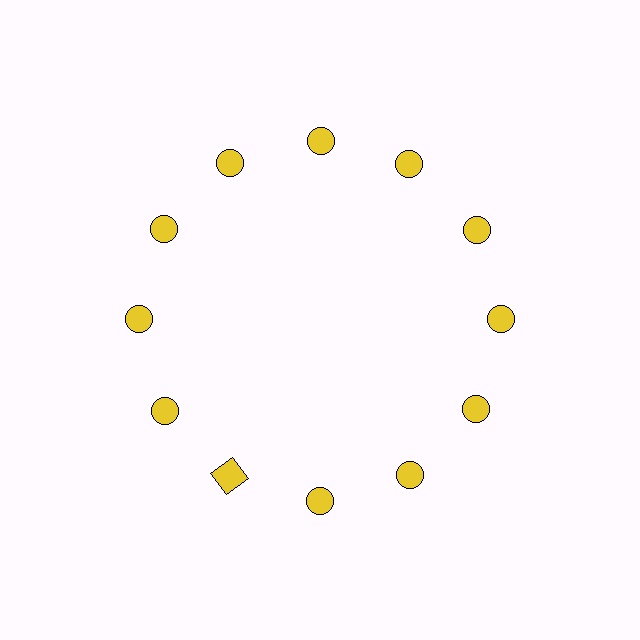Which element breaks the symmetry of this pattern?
The yellow square at roughly the 7 o'clock position breaks the symmetry. All other shapes are yellow circles.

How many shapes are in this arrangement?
There are 12 shapes arranged in a ring pattern.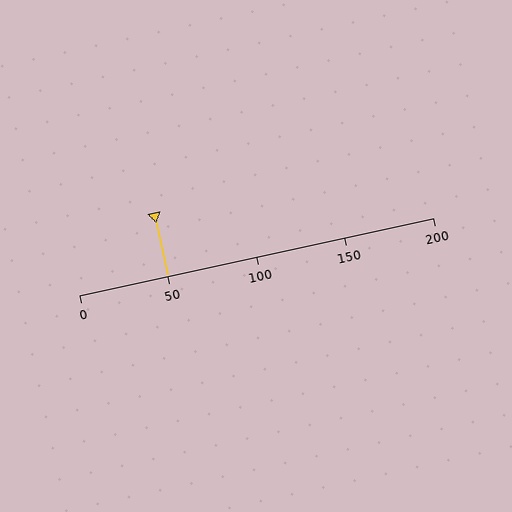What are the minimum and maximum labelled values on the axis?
The axis runs from 0 to 200.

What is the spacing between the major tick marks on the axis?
The major ticks are spaced 50 apart.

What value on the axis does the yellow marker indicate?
The marker indicates approximately 50.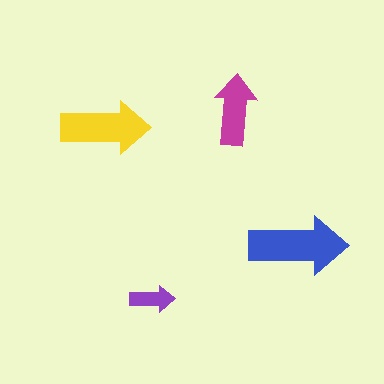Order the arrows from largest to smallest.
the blue one, the yellow one, the magenta one, the purple one.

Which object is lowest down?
The purple arrow is bottommost.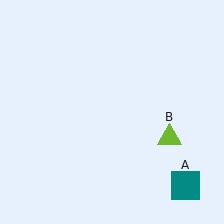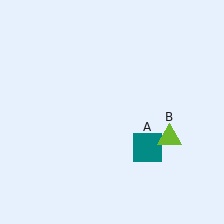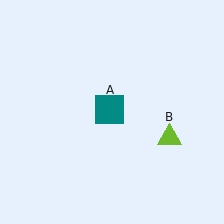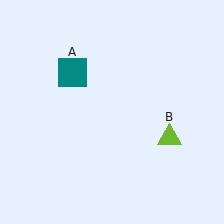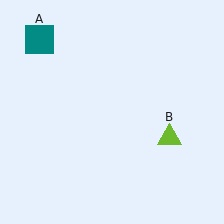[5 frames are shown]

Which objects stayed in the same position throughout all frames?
Lime triangle (object B) remained stationary.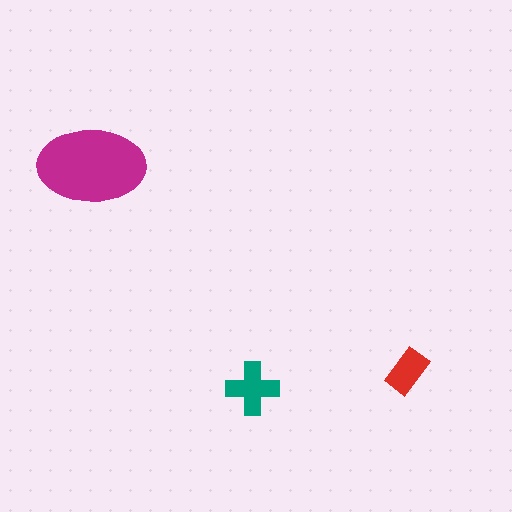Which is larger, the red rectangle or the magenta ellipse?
The magenta ellipse.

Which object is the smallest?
The red rectangle.